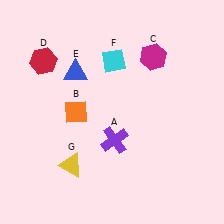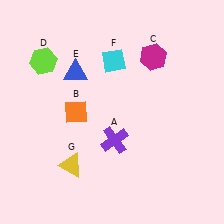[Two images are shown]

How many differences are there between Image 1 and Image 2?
There is 1 difference between the two images.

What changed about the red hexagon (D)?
In Image 1, D is red. In Image 2, it changed to lime.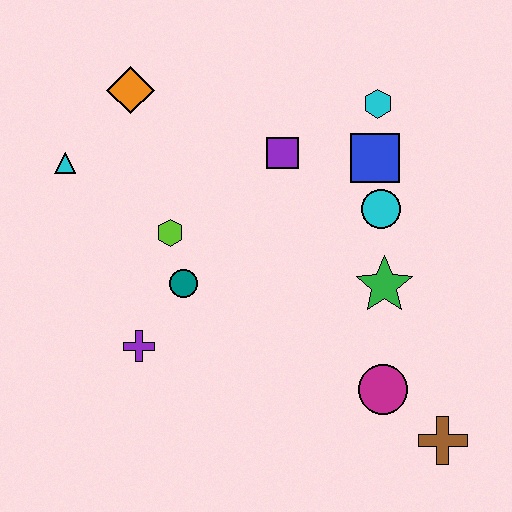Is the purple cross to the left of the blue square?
Yes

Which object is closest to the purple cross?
The teal circle is closest to the purple cross.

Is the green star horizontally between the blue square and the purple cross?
No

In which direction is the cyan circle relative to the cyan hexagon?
The cyan circle is below the cyan hexagon.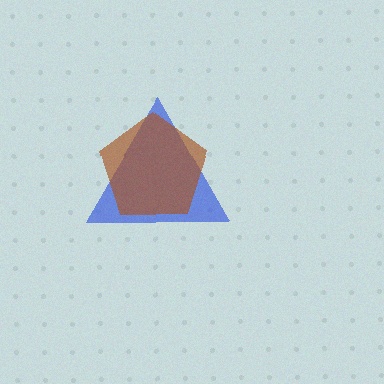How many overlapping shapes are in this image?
There are 2 overlapping shapes in the image.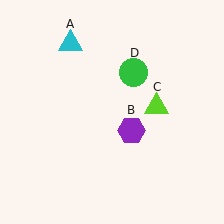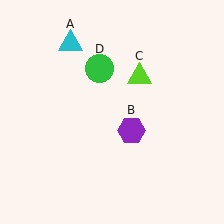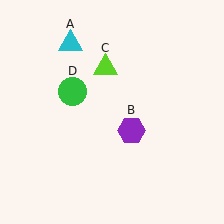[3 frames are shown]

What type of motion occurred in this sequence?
The lime triangle (object C), green circle (object D) rotated counterclockwise around the center of the scene.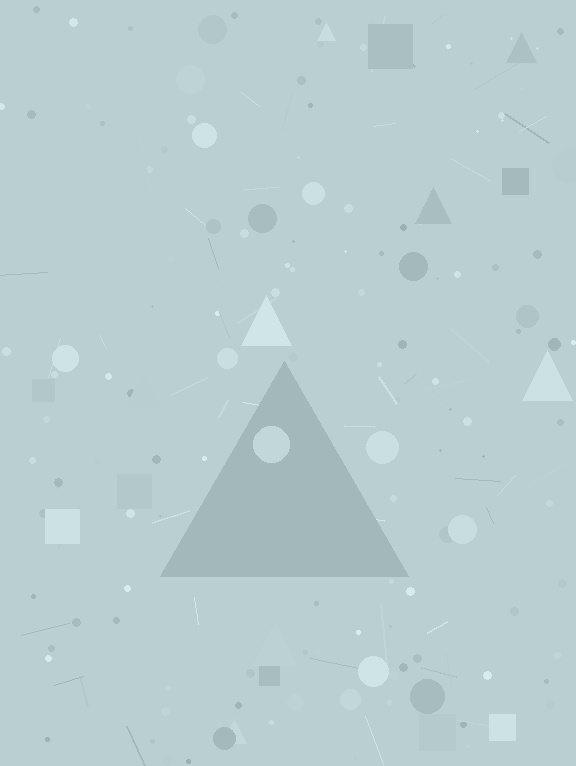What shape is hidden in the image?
A triangle is hidden in the image.